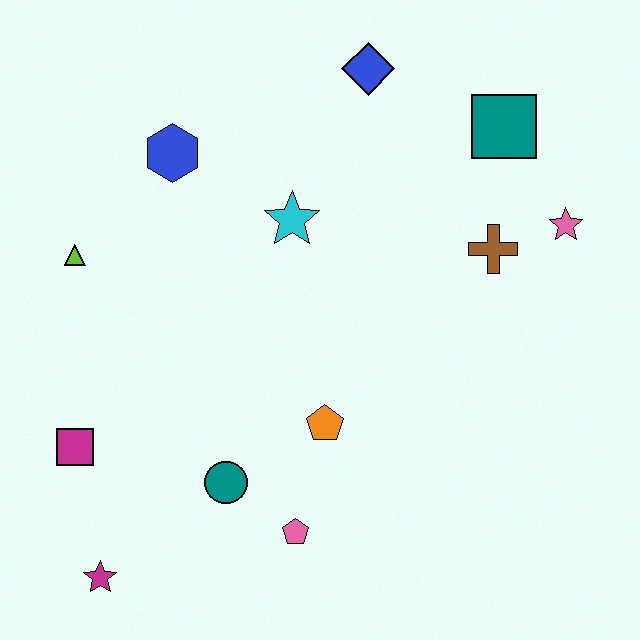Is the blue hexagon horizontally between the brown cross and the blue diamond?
No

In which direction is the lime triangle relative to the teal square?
The lime triangle is to the left of the teal square.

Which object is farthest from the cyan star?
The magenta star is farthest from the cyan star.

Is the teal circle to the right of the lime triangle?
Yes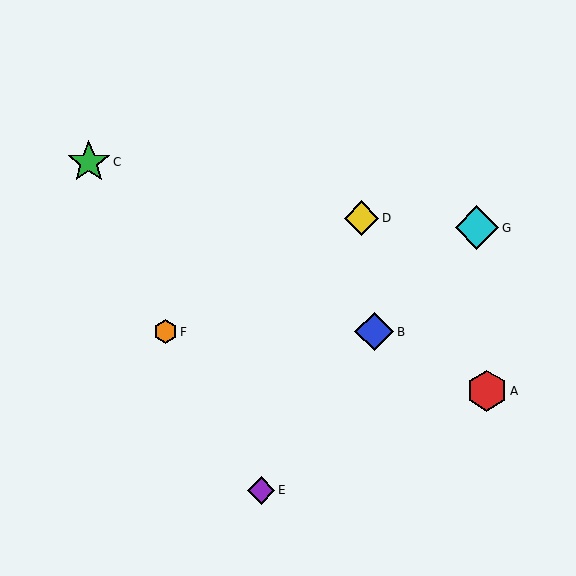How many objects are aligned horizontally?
2 objects (B, F) are aligned horizontally.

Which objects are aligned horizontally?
Objects B, F are aligned horizontally.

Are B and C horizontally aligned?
No, B is at y≈332 and C is at y≈162.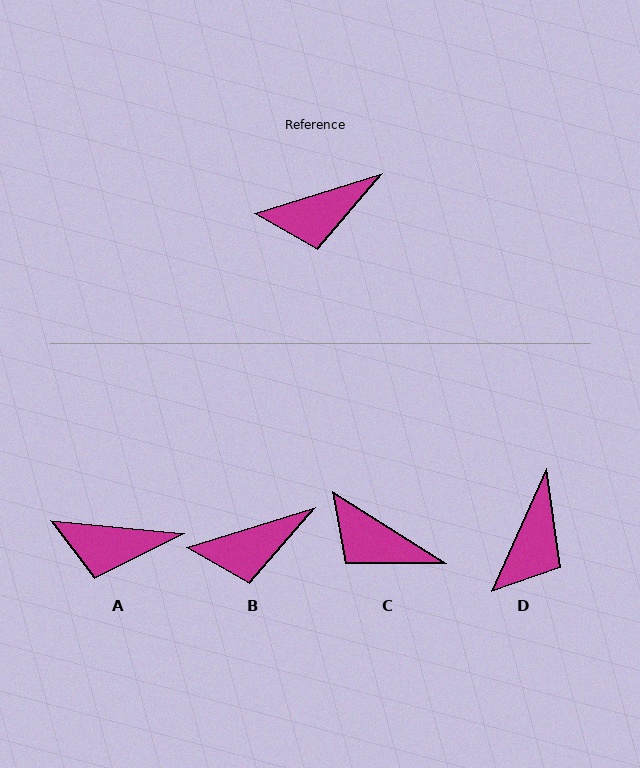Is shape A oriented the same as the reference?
No, it is off by about 23 degrees.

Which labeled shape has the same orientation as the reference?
B.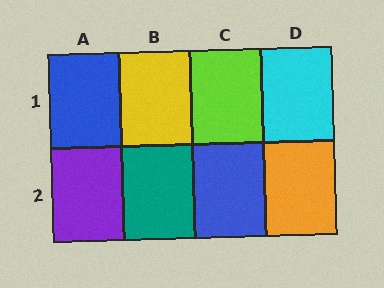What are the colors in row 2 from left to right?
Purple, teal, blue, orange.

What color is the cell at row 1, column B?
Yellow.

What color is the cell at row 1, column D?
Cyan.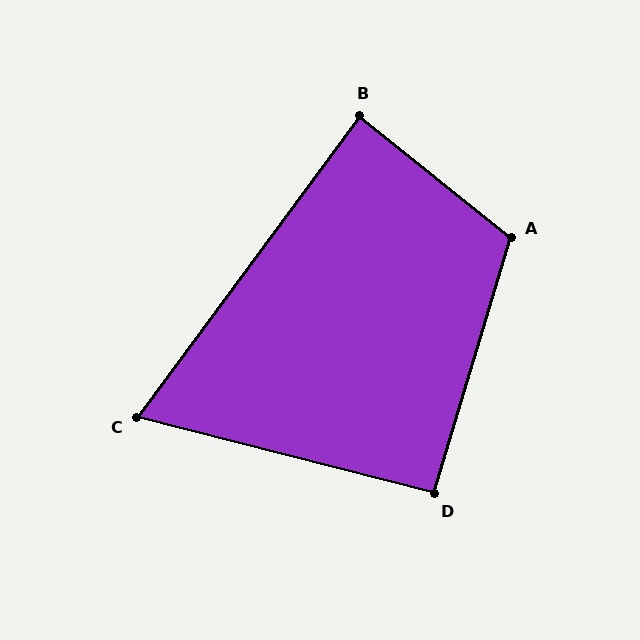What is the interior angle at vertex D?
Approximately 92 degrees (approximately right).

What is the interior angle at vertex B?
Approximately 88 degrees (approximately right).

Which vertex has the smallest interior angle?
C, at approximately 68 degrees.